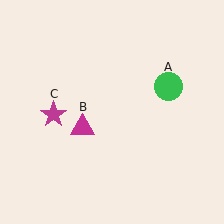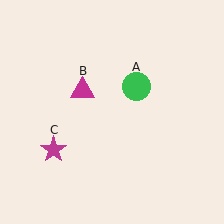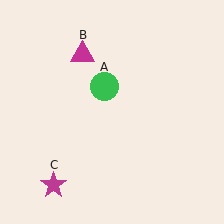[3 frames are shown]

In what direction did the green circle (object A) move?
The green circle (object A) moved left.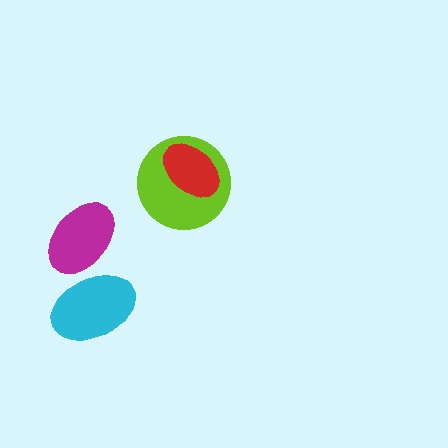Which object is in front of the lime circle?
The red ellipse is in front of the lime circle.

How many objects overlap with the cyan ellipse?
1 object overlaps with the cyan ellipse.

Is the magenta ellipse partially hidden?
Yes, it is partially covered by another shape.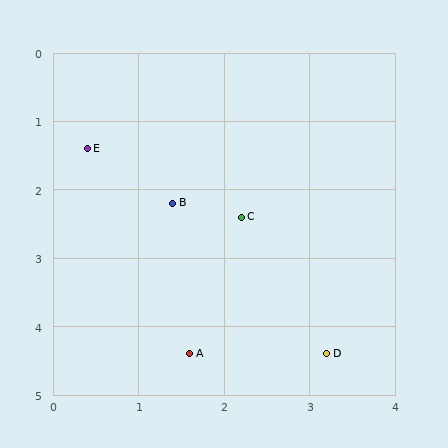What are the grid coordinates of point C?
Point C is at approximately (2.2, 2.4).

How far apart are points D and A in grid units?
Points D and A are about 1.6 grid units apart.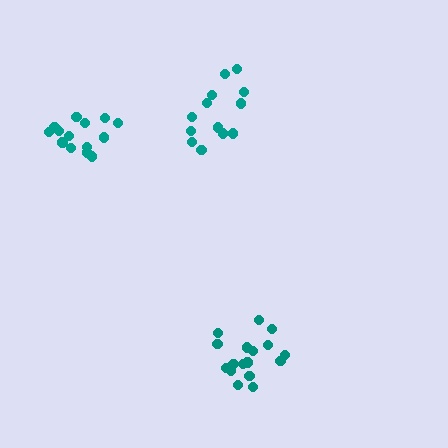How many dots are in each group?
Group 1: 17 dots, Group 2: 13 dots, Group 3: 14 dots (44 total).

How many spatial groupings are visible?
There are 3 spatial groupings.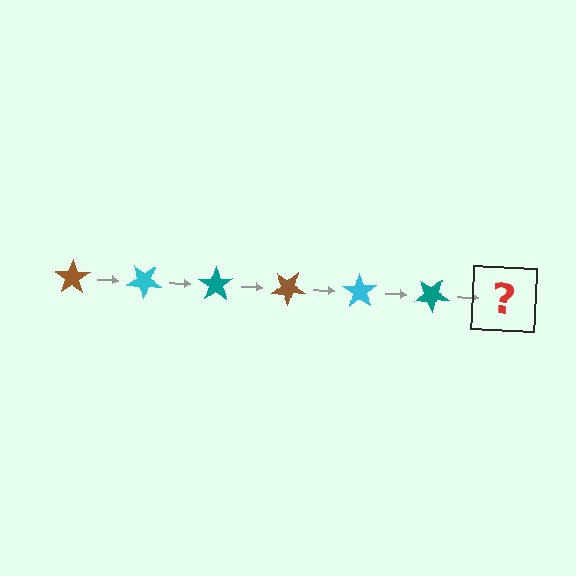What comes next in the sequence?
The next element should be a brown star, rotated 210 degrees from the start.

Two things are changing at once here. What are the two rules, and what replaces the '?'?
The two rules are that it rotates 35 degrees each step and the color cycles through brown, cyan, and teal. The '?' should be a brown star, rotated 210 degrees from the start.